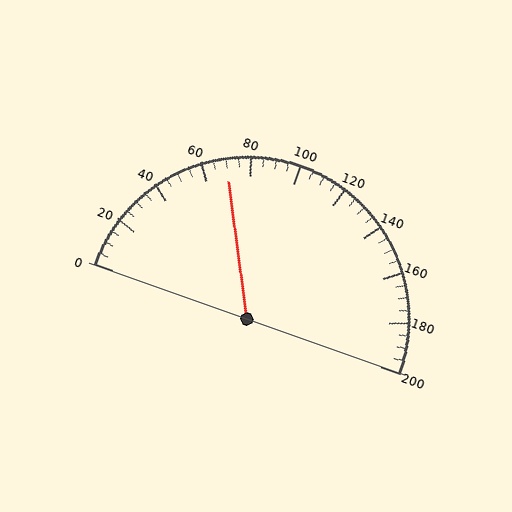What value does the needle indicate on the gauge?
The needle indicates approximately 70.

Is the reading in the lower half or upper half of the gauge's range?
The reading is in the lower half of the range (0 to 200).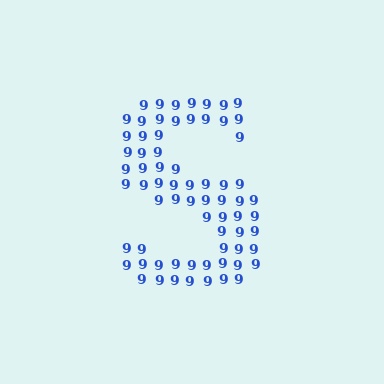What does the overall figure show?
The overall figure shows the letter S.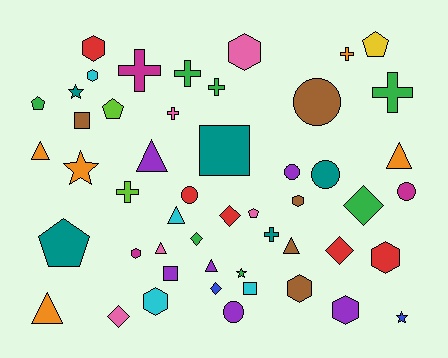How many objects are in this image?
There are 50 objects.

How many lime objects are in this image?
There are 2 lime objects.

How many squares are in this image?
There are 4 squares.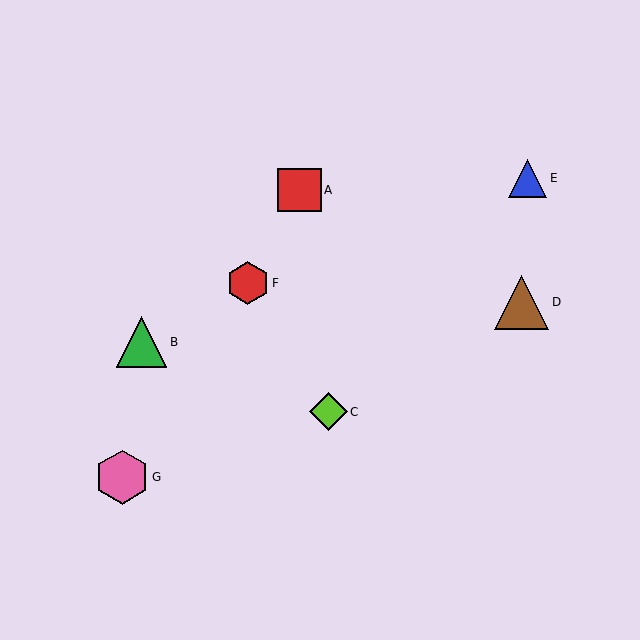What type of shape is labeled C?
Shape C is a lime diamond.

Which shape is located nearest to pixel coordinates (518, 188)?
The blue triangle (labeled E) at (528, 178) is nearest to that location.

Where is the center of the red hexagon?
The center of the red hexagon is at (248, 283).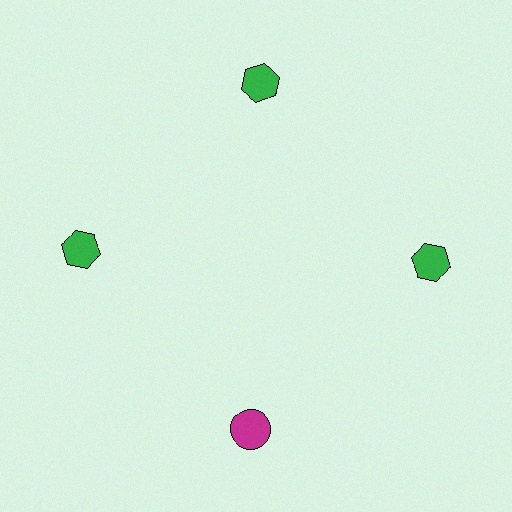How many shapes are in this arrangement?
There are 4 shapes arranged in a ring pattern.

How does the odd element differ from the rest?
It differs in both color (magenta instead of green) and shape (circle instead of hexagon).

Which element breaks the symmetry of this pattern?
The magenta circle at roughly the 6 o'clock position breaks the symmetry. All other shapes are green hexagons.